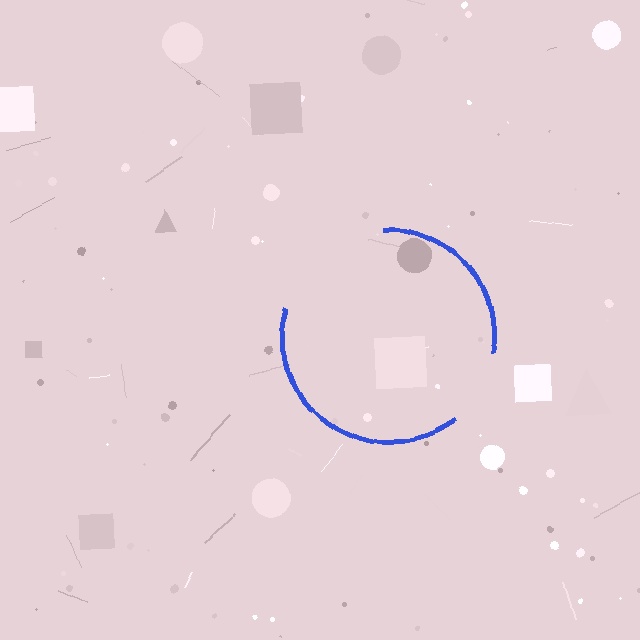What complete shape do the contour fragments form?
The contour fragments form a circle.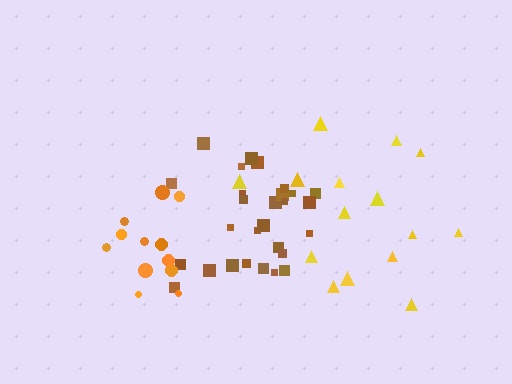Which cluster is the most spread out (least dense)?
Yellow.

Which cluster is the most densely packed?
Brown.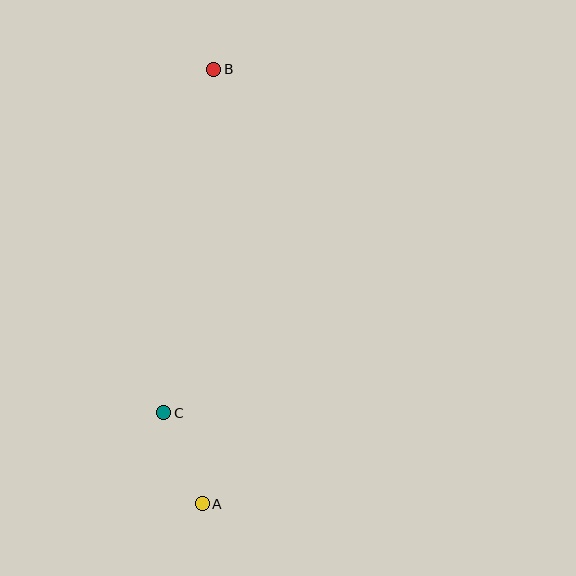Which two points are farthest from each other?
Points A and B are farthest from each other.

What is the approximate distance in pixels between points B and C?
The distance between B and C is approximately 347 pixels.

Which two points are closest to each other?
Points A and C are closest to each other.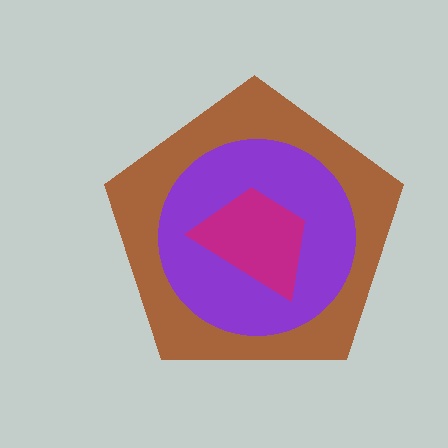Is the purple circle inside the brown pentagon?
Yes.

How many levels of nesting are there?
3.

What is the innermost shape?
The magenta trapezoid.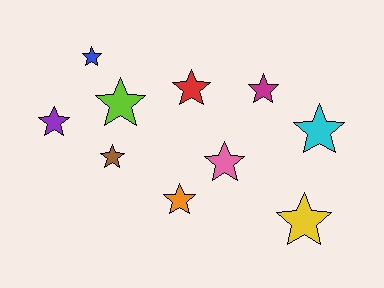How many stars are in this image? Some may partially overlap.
There are 10 stars.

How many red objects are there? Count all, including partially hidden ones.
There is 1 red object.